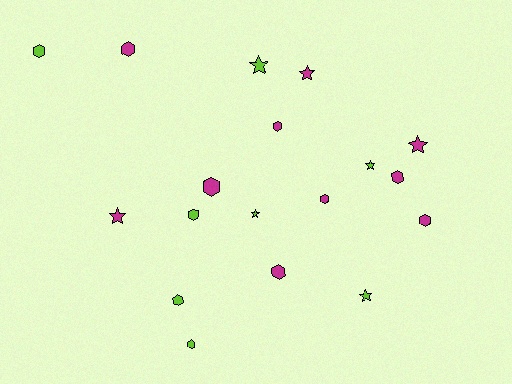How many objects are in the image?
There are 18 objects.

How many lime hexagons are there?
There are 4 lime hexagons.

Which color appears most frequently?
Magenta, with 10 objects.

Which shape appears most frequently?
Hexagon, with 11 objects.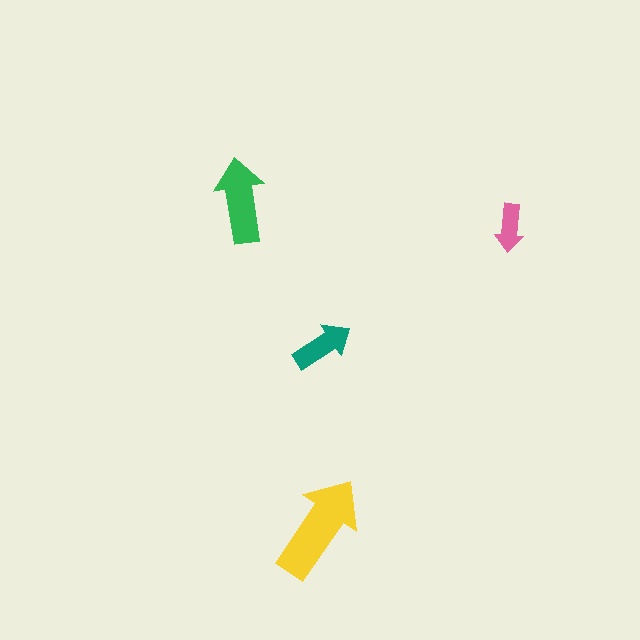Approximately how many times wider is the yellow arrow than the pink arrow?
About 2 times wider.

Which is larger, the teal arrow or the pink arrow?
The teal one.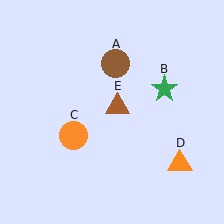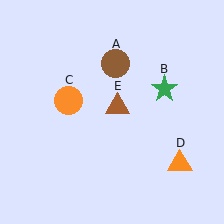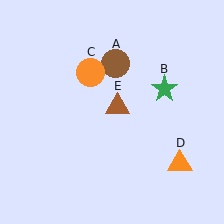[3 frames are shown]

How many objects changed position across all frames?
1 object changed position: orange circle (object C).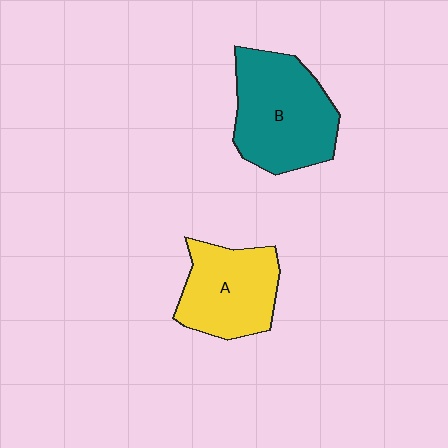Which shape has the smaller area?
Shape A (yellow).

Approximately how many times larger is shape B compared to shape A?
Approximately 1.3 times.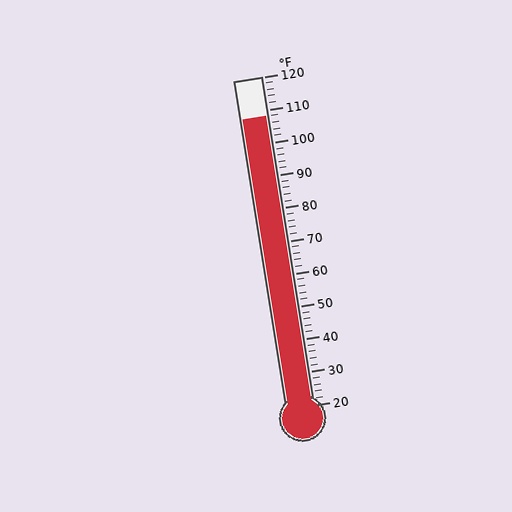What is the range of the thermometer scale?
The thermometer scale ranges from 20°F to 120°F.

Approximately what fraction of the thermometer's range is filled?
The thermometer is filled to approximately 90% of its range.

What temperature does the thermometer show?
The thermometer shows approximately 108°F.